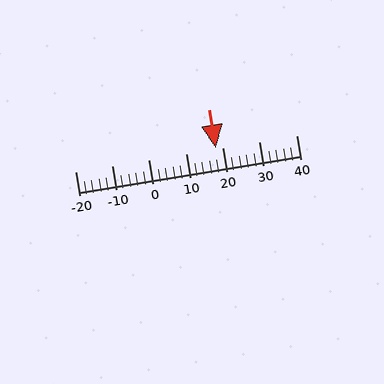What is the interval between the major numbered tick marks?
The major tick marks are spaced 10 units apart.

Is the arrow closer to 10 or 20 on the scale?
The arrow is closer to 20.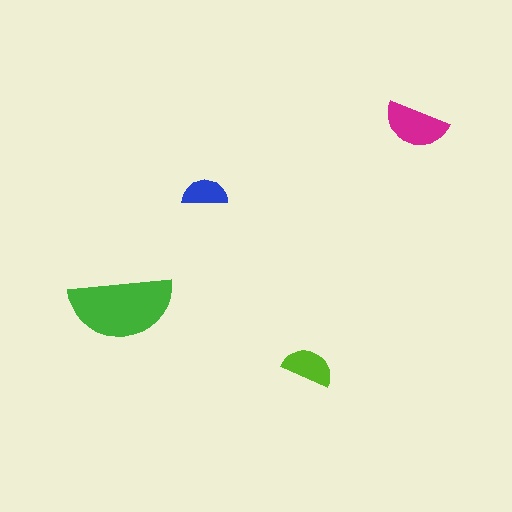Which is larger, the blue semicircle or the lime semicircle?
The lime one.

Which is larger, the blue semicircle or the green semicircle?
The green one.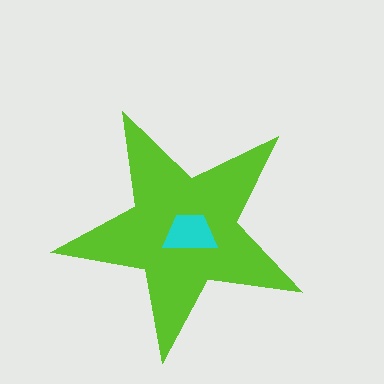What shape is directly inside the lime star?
The cyan trapezoid.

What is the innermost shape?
The cyan trapezoid.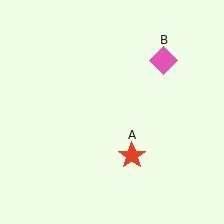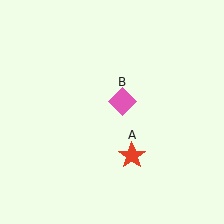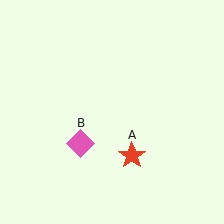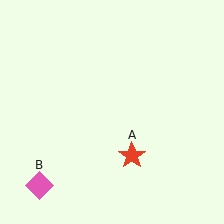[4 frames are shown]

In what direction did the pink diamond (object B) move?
The pink diamond (object B) moved down and to the left.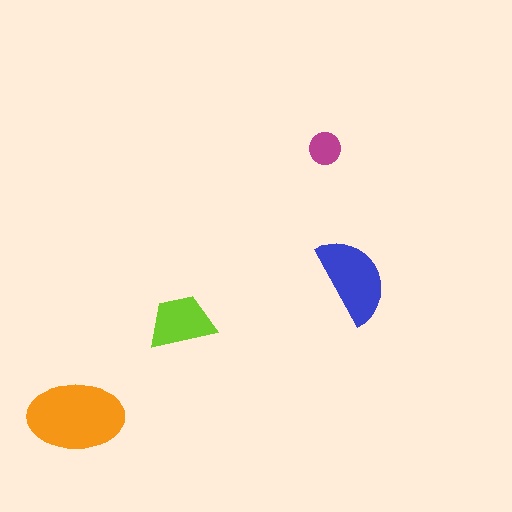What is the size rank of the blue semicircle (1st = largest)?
2nd.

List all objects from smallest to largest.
The magenta circle, the lime trapezoid, the blue semicircle, the orange ellipse.